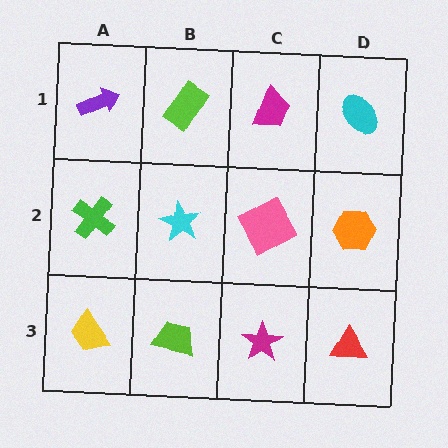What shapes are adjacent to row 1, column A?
A green cross (row 2, column A), a lime rectangle (row 1, column B).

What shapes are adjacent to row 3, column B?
A cyan star (row 2, column B), a yellow trapezoid (row 3, column A), a magenta star (row 3, column C).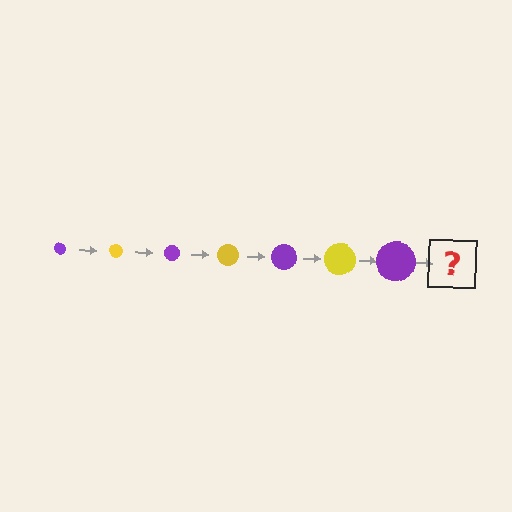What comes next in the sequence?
The next element should be a yellow circle, larger than the previous one.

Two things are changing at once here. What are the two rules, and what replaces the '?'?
The two rules are that the circle grows larger each step and the color cycles through purple and yellow. The '?' should be a yellow circle, larger than the previous one.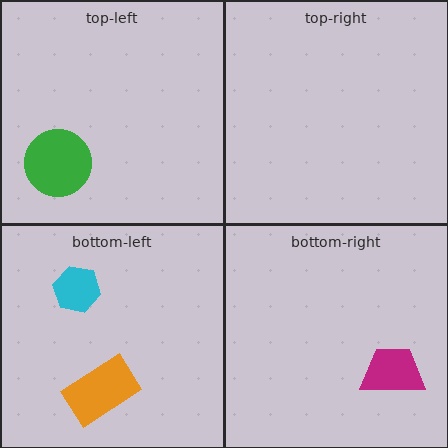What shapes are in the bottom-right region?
The magenta trapezoid.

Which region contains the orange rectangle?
The bottom-left region.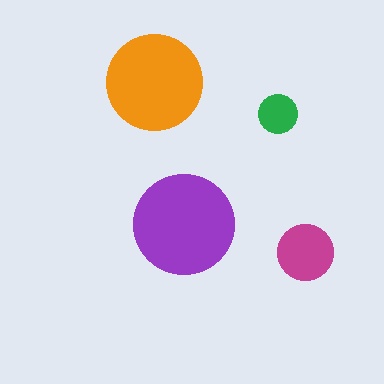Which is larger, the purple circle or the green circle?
The purple one.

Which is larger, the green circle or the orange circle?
The orange one.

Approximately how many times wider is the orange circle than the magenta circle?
About 1.5 times wider.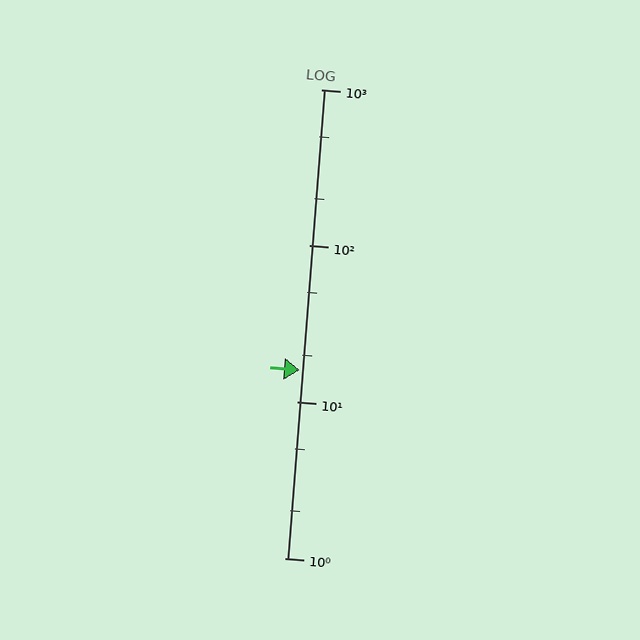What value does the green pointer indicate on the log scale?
The pointer indicates approximately 16.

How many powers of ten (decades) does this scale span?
The scale spans 3 decades, from 1 to 1000.